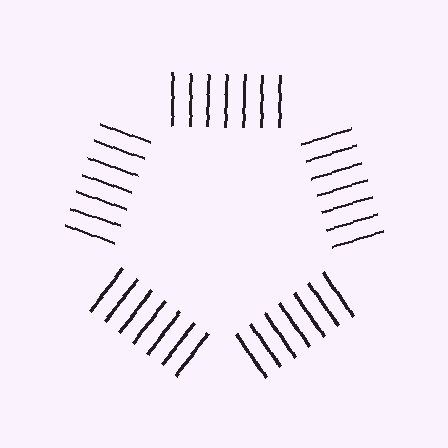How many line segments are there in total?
35 — 7 along each of the 5 edges.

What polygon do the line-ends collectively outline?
An illusory pentagon — the line segments terminate on its edges but no continuous stroke is drawn.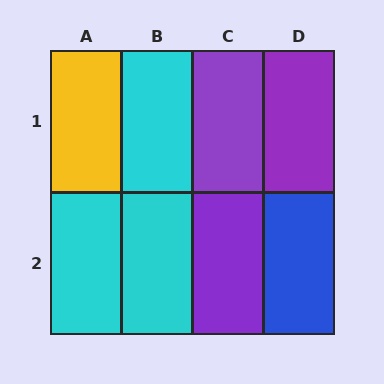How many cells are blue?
1 cell is blue.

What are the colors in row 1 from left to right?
Yellow, cyan, purple, purple.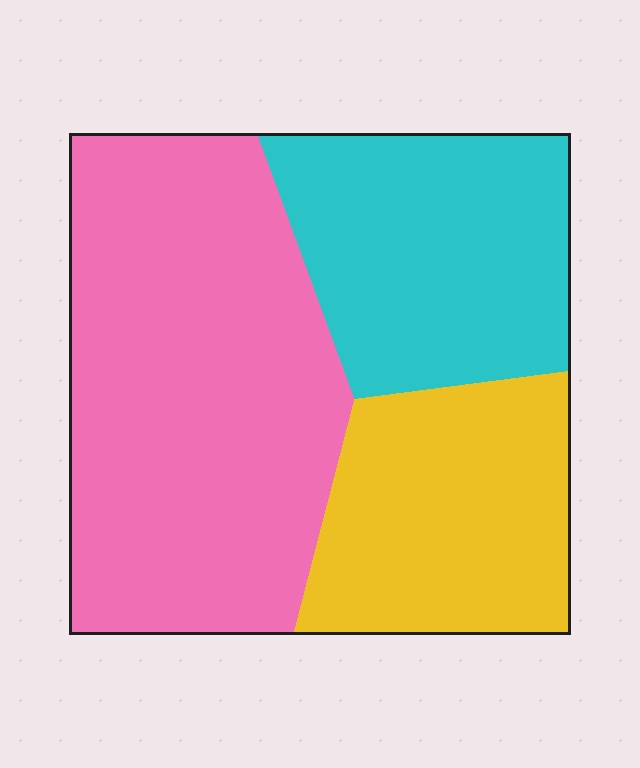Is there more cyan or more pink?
Pink.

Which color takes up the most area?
Pink, at roughly 50%.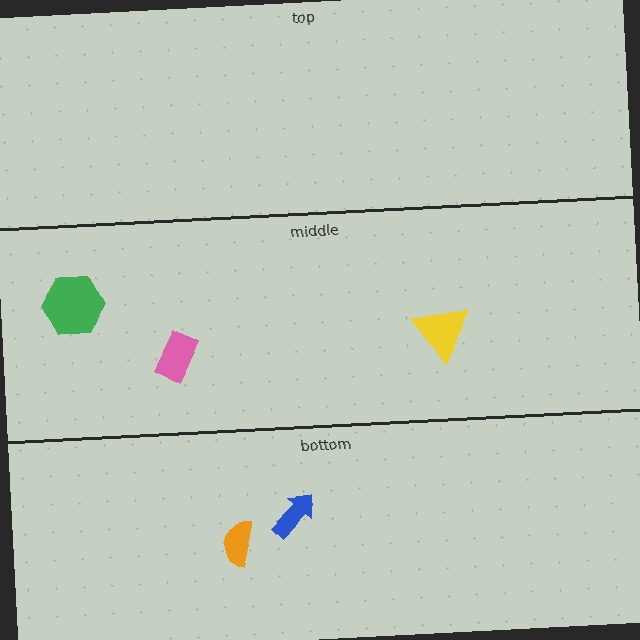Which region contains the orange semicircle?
The bottom region.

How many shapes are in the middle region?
3.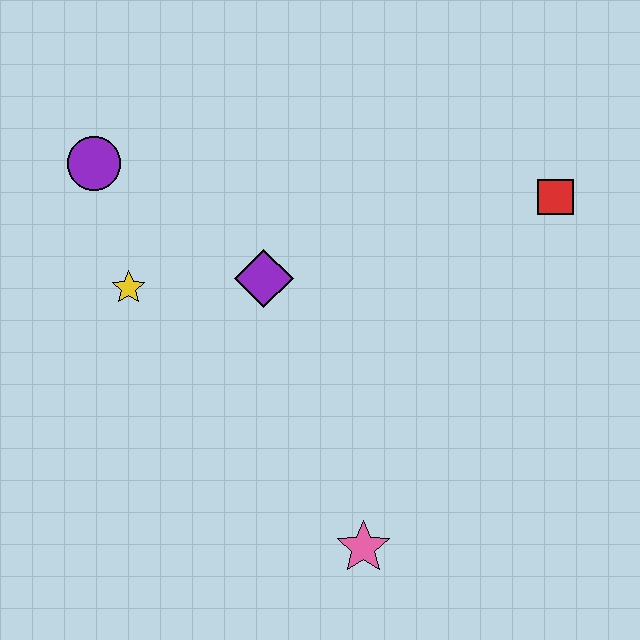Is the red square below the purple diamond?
No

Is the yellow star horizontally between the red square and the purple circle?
Yes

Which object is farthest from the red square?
The purple circle is farthest from the red square.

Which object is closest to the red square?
The purple diamond is closest to the red square.